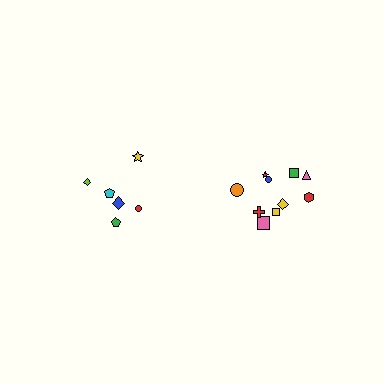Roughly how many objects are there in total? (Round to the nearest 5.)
Roughly 15 objects in total.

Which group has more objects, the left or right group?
The right group.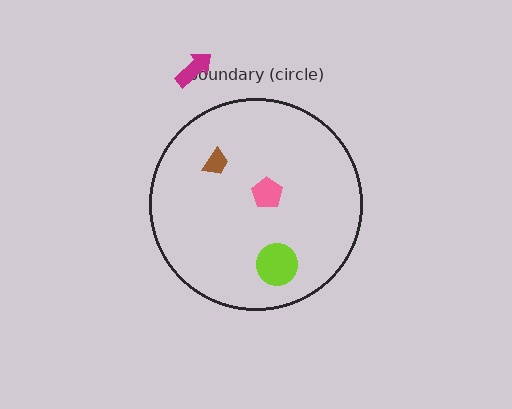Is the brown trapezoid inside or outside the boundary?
Inside.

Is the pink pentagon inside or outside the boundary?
Inside.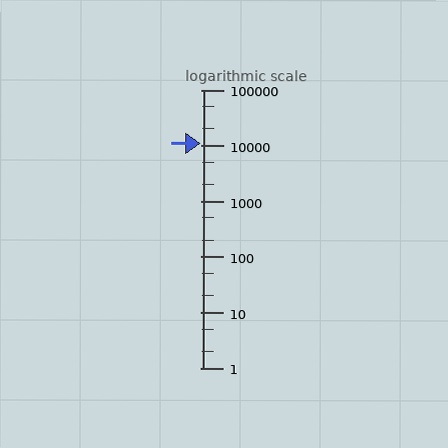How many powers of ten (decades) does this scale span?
The scale spans 5 decades, from 1 to 100000.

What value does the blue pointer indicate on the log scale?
The pointer indicates approximately 11000.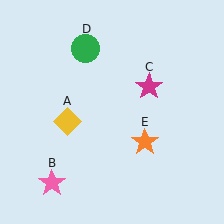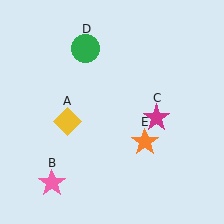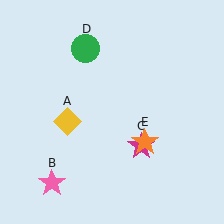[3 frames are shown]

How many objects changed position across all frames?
1 object changed position: magenta star (object C).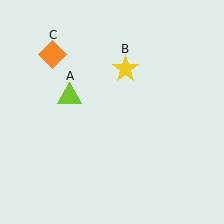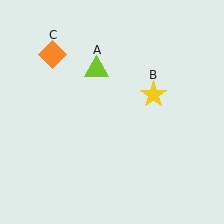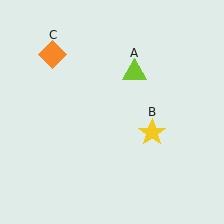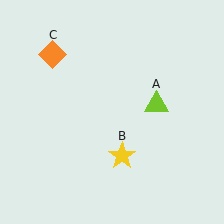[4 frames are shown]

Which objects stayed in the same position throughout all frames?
Orange diamond (object C) remained stationary.